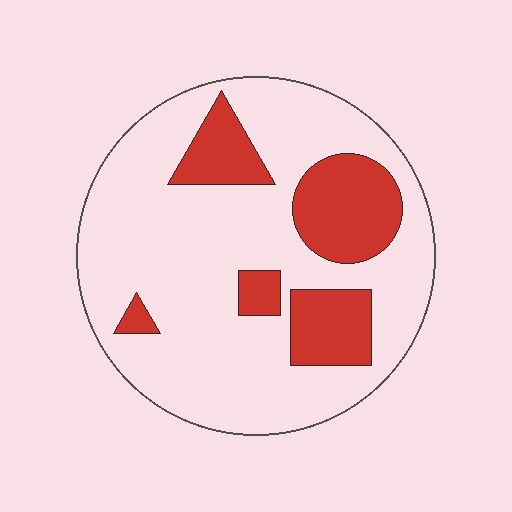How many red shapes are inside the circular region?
5.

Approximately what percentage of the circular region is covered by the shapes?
Approximately 25%.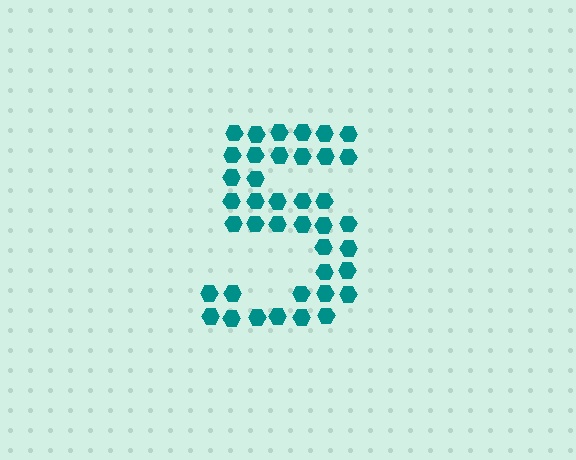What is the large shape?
The large shape is the digit 5.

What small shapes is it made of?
It is made of small hexagons.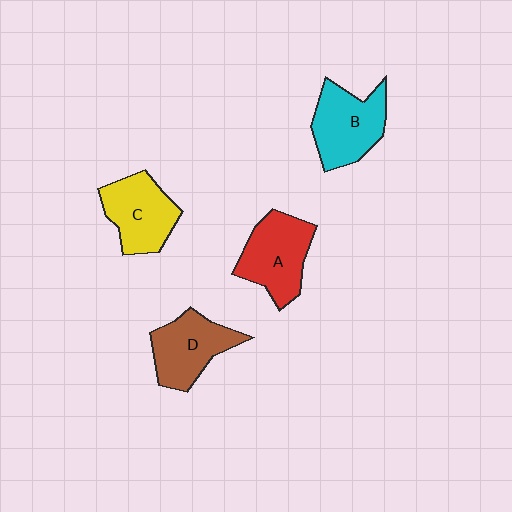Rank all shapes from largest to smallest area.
From largest to smallest: B (cyan), A (red), C (yellow), D (brown).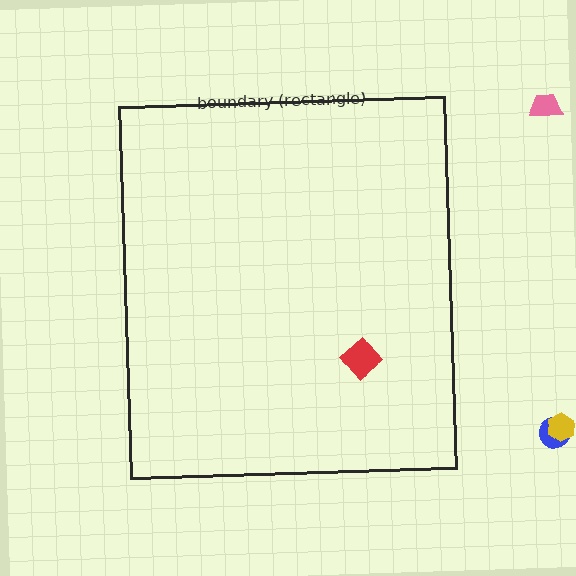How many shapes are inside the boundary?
1 inside, 3 outside.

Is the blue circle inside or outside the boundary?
Outside.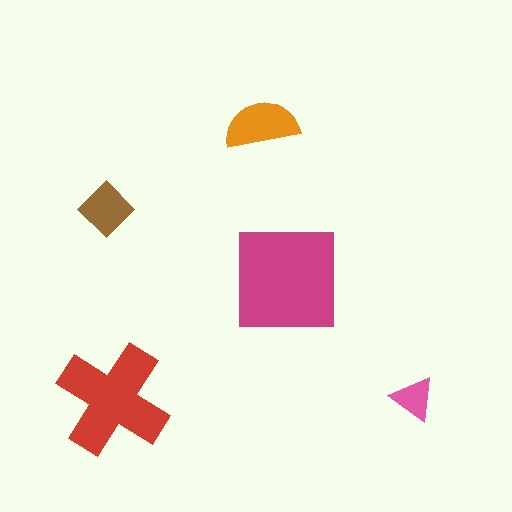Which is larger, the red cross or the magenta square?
The magenta square.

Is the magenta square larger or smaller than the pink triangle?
Larger.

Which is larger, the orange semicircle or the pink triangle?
The orange semicircle.